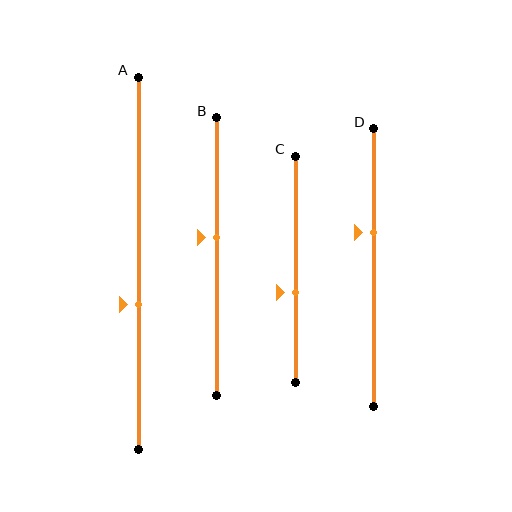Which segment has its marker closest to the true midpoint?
Segment B has its marker closest to the true midpoint.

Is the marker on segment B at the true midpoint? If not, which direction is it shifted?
No, the marker on segment B is shifted upward by about 7% of the segment length.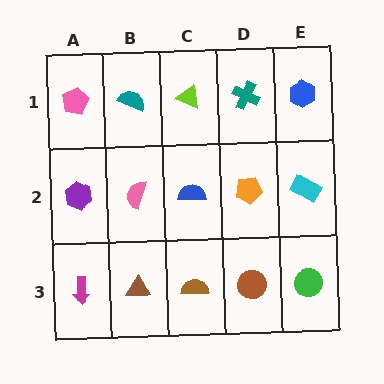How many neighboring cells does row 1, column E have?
2.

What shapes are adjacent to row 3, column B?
A pink semicircle (row 2, column B), a magenta arrow (row 3, column A), a brown semicircle (row 3, column C).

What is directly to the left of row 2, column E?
An orange pentagon.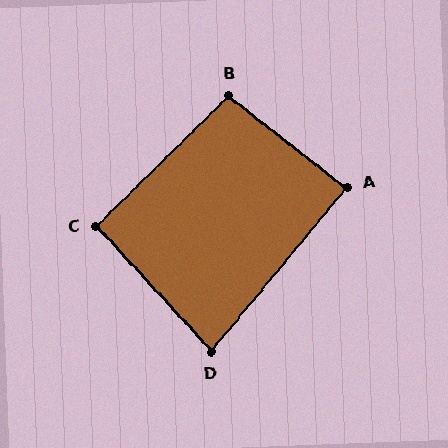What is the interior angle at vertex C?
Approximately 92 degrees (approximately right).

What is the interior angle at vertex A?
Approximately 88 degrees (approximately right).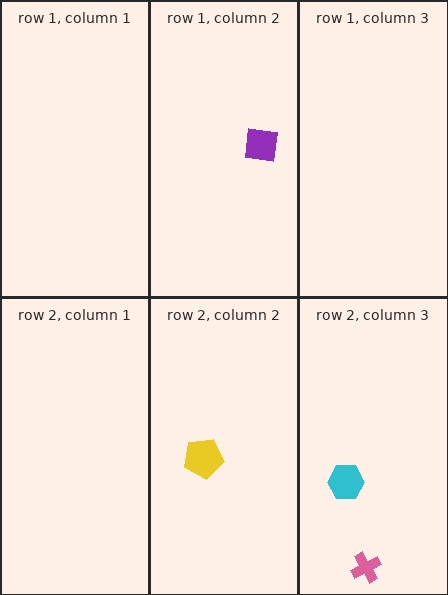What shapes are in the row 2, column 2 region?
The yellow pentagon.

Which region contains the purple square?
The row 1, column 2 region.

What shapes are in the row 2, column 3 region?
The pink cross, the cyan hexagon.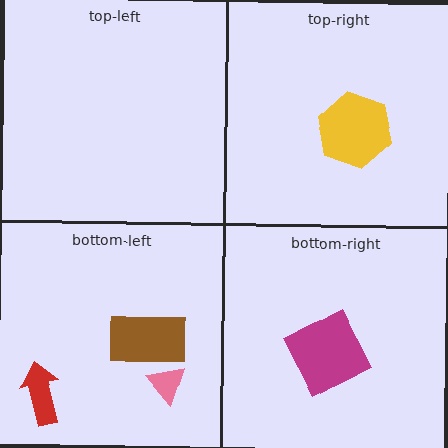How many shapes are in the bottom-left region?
3.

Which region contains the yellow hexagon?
The top-right region.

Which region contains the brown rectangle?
The bottom-left region.